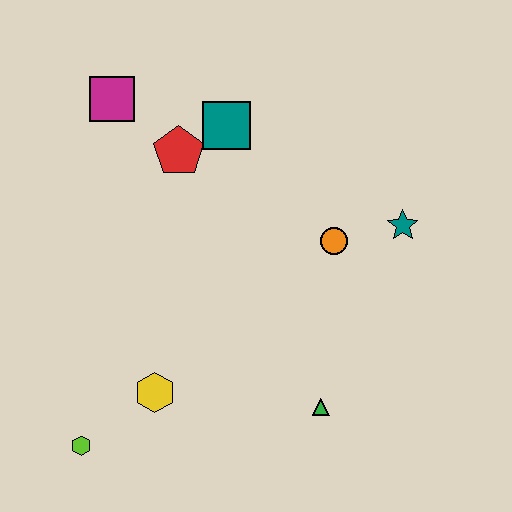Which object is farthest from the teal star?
The lime hexagon is farthest from the teal star.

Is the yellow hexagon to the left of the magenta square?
No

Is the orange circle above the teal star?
No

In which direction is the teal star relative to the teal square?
The teal star is to the right of the teal square.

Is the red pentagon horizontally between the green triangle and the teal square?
No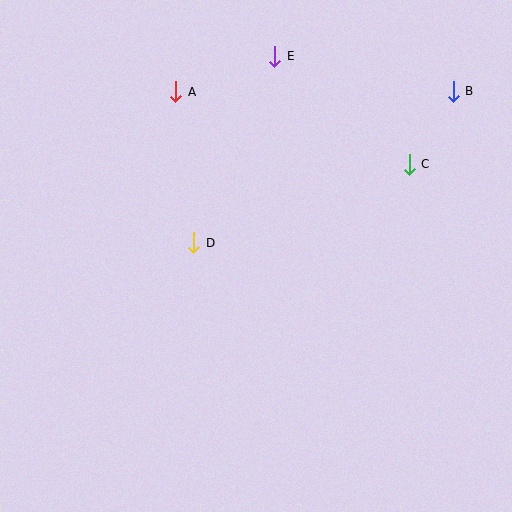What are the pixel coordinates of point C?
Point C is at (409, 164).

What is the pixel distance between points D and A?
The distance between D and A is 152 pixels.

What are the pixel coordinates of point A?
Point A is at (176, 92).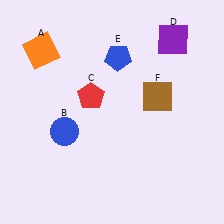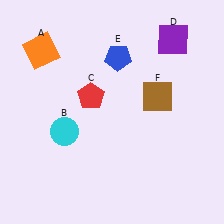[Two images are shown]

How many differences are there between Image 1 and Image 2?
There is 1 difference between the two images.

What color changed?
The circle (B) changed from blue in Image 1 to cyan in Image 2.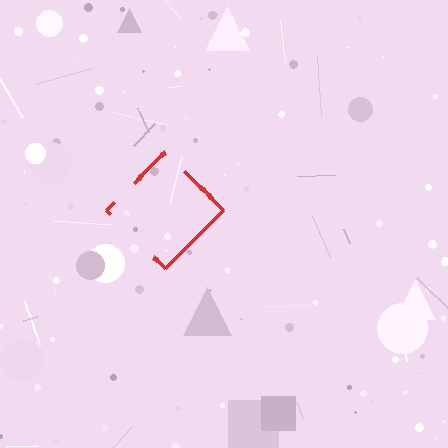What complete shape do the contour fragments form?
The contour fragments form a diamond.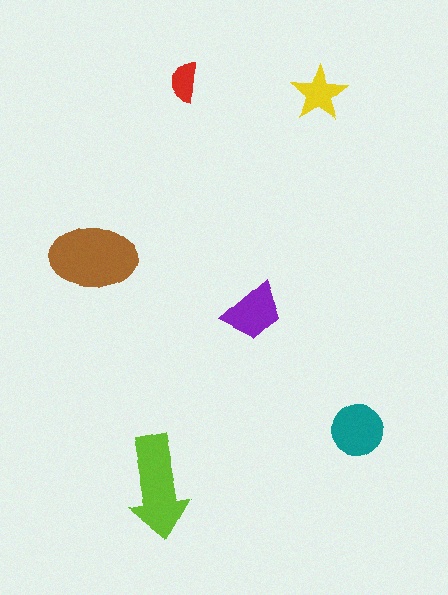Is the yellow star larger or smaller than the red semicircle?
Larger.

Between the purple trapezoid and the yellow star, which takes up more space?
The purple trapezoid.